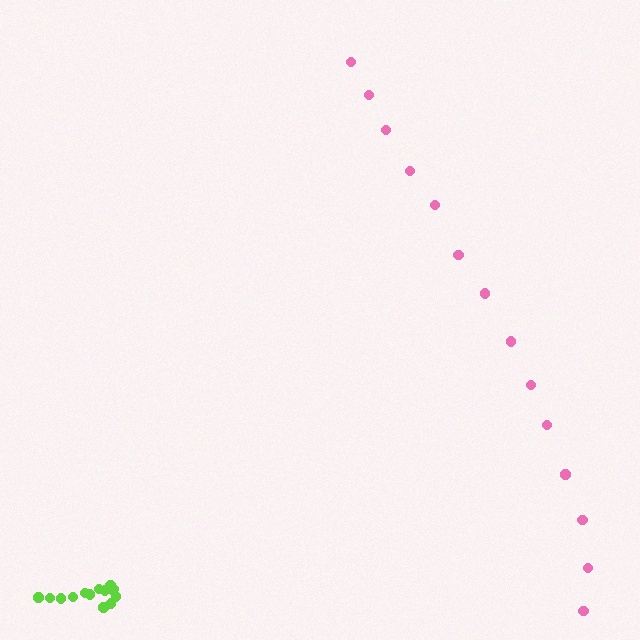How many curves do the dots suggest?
There are 2 distinct paths.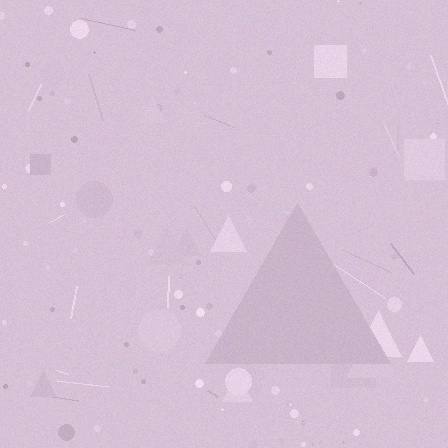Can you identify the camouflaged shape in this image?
The camouflaged shape is a triangle.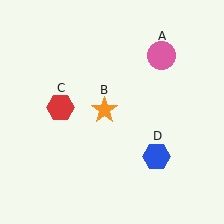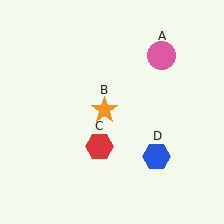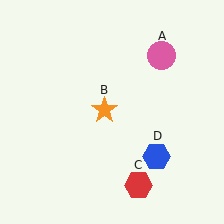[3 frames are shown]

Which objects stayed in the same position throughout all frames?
Pink circle (object A) and orange star (object B) and blue hexagon (object D) remained stationary.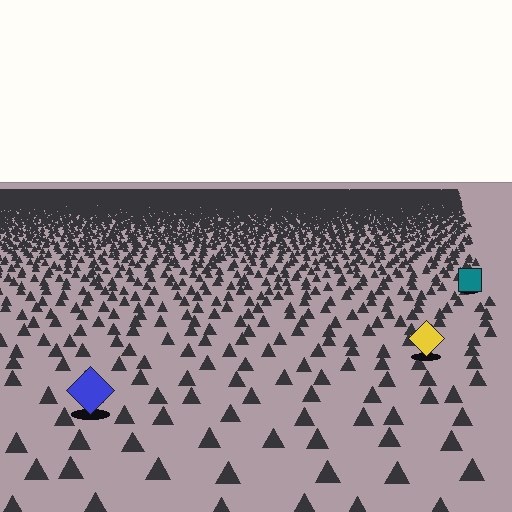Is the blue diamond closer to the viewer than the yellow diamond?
Yes. The blue diamond is closer — you can tell from the texture gradient: the ground texture is coarser near it.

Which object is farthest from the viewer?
The teal square is farthest from the viewer. It appears smaller and the ground texture around it is denser.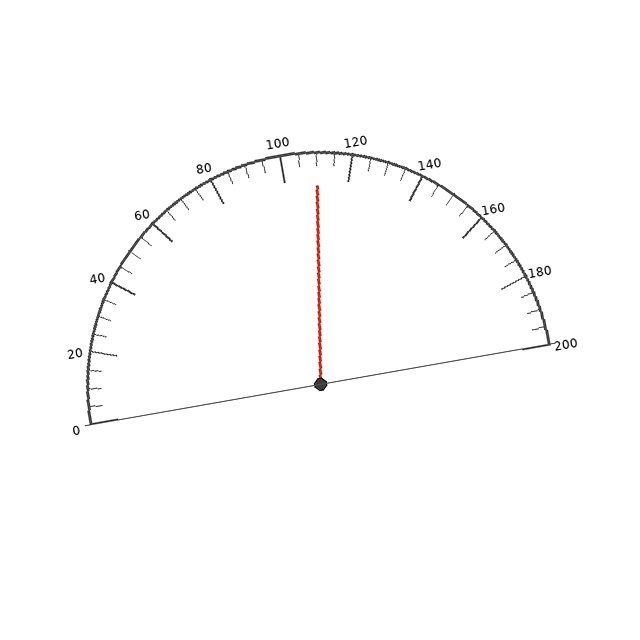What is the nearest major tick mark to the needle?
The nearest major tick mark is 120.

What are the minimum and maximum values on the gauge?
The gauge ranges from 0 to 200.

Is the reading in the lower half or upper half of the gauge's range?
The reading is in the upper half of the range (0 to 200).